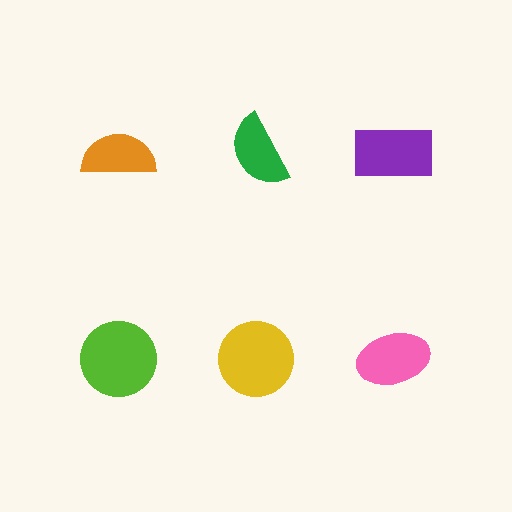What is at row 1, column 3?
A purple rectangle.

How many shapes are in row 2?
3 shapes.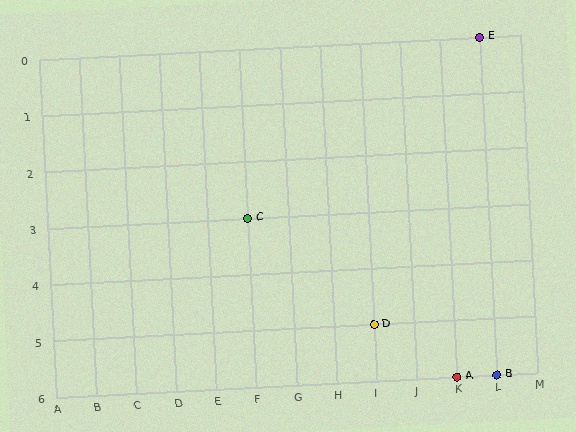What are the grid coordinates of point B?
Point B is at grid coordinates (L, 6).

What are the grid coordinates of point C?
Point C is at grid coordinates (F, 3).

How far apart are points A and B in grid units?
Points A and B are 1 column apart.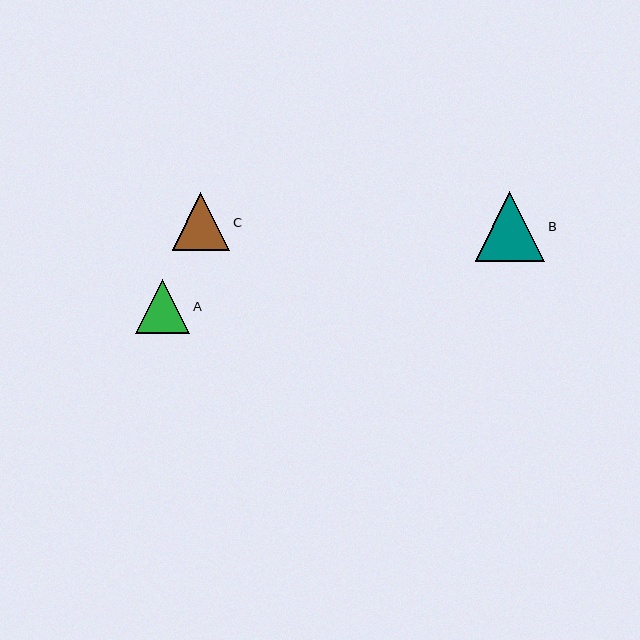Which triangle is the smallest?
Triangle A is the smallest with a size of approximately 54 pixels.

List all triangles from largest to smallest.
From largest to smallest: B, C, A.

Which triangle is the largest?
Triangle B is the largest with a size of approximately 70 pixels.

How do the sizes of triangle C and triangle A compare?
Triangle C and triangle A are approximately the same size.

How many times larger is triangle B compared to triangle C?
Triangle B is approximately 1.2 times the size of triangle C.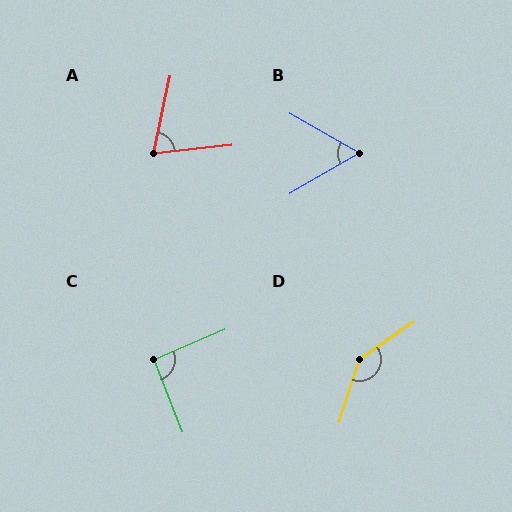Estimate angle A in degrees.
Approximately 72 degrees.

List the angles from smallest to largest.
B (60°), A (72°), C (92°), D (143°).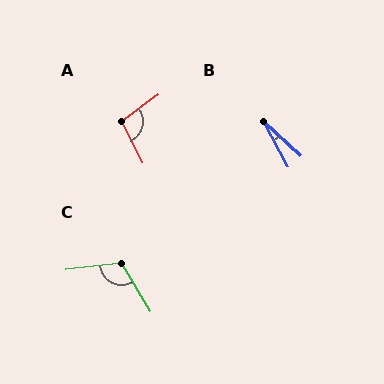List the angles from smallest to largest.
B (19°), A (100°), C (113°).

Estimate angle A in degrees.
Approximately 100 degrees.